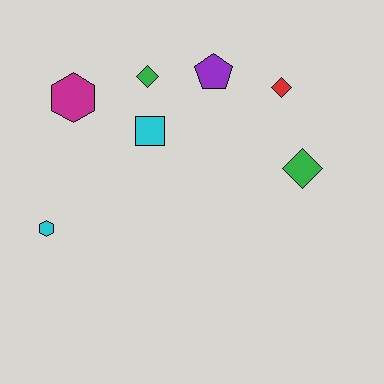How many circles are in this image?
There are no circles.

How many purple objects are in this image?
There is 1 purple object.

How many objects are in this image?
There are 7 objects.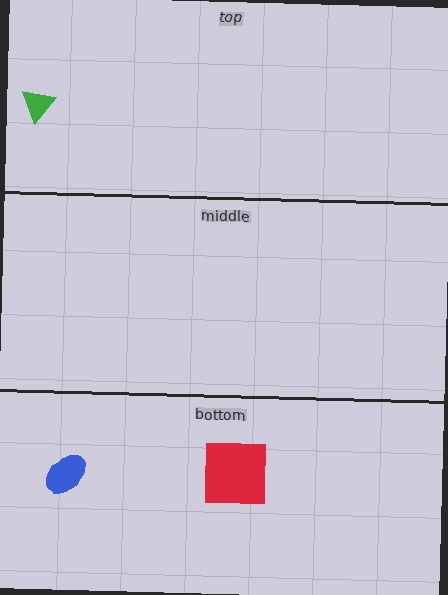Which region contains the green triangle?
The top region.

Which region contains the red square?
The bottom region.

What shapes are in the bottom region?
The blue ellipse, the red square.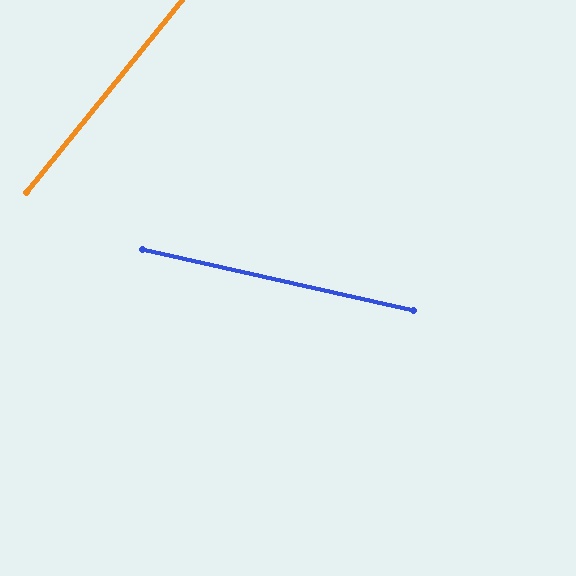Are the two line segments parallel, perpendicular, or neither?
Neither parallel nor perpendicular — they differ by about 64°.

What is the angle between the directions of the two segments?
Approximately 64 degrees.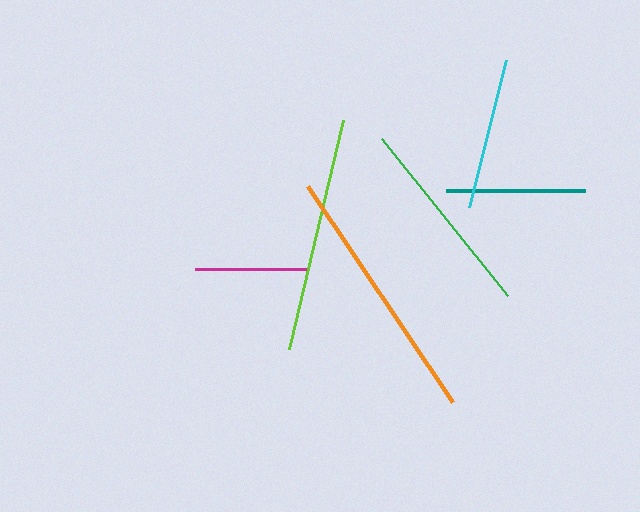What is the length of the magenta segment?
The magenta segment is approximately 114 pixels long.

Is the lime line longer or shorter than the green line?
The lime line is longer than the green line.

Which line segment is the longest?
The orange line is the longest at approximately 259 pixels.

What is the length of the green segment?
The green segment is approximately 201 pixels long.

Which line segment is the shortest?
The magenta line is the shortest at approximately 114 pixels.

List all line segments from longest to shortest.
From longest to shortest: orange, lime, green, cyan, teal, magenta.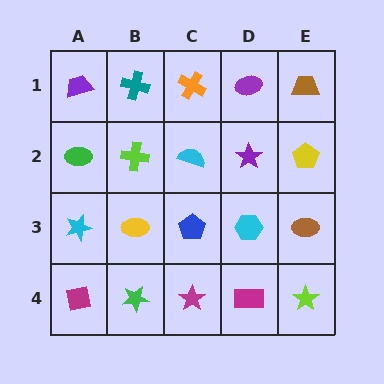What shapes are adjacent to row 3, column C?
A cyan semicircle (row 2, column C), a magenta star (row 4, column C), a yellow ellipse (row 3, column B), a cyan hexagon (row 3, column D).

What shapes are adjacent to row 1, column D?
A purple star (row 2, column D), an orange cross (row 1, column C), a brown trapezoid (row 1, column E).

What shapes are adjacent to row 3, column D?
A purple star (row 2, column D), a magenta rectangle (row 4, column D), a blue pentagon (row 3, column C), a brown ellipse (row 3, column E).